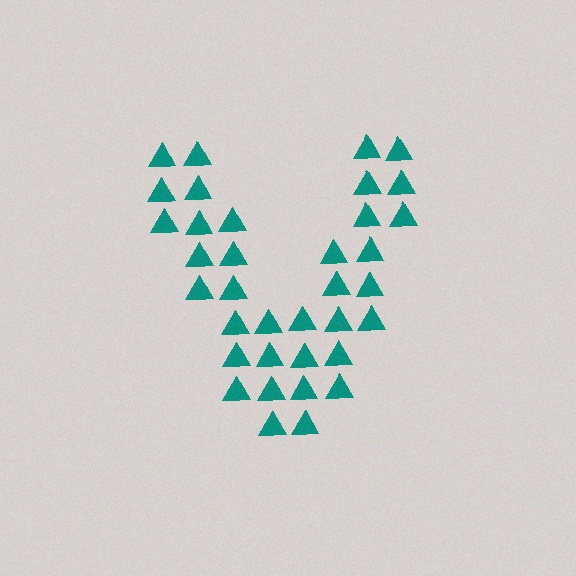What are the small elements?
The small elements are triangles.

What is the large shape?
The large shape is the letter V.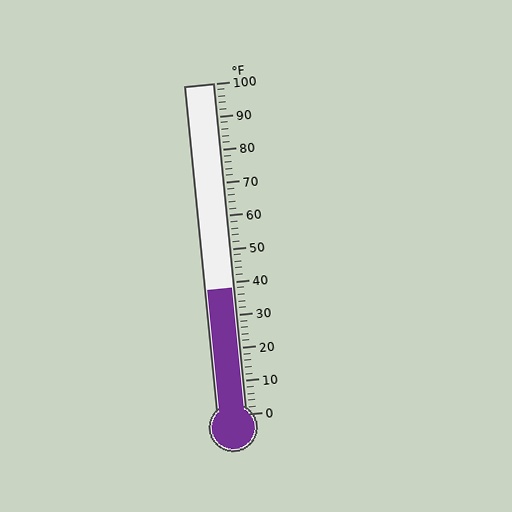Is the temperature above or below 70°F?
The temperature is below 70°F.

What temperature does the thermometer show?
The thermometer shows approximately 38°F.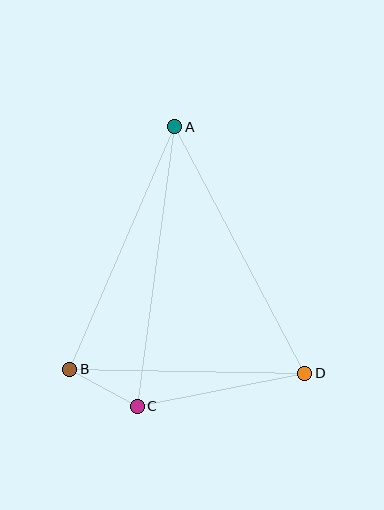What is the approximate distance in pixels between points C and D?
The distance between C and D is approximately 171 pixels.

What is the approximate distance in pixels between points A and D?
The distance between A and D is approximately 279 pixels.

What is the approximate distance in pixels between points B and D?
The distance between B and D is approximately 235 pixels.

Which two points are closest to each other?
Points B and C are closest to each other.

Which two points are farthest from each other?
Points A and C are farthest from each other.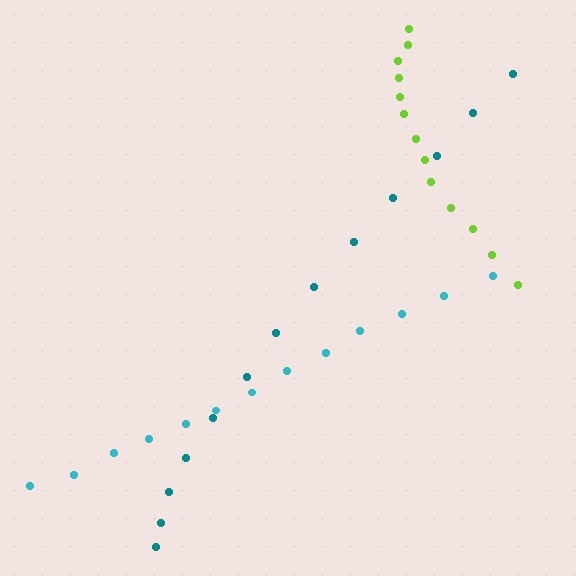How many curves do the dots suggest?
There are 3 distinct paths.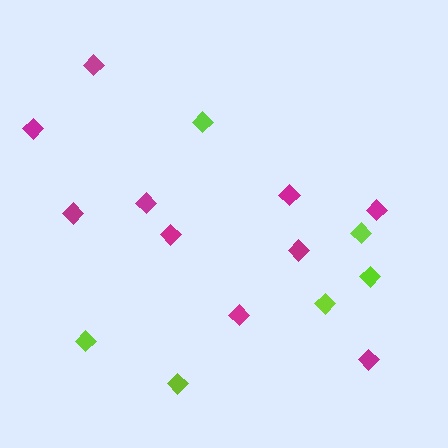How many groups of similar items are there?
There are 2 groups: one group of lime diamonds (6) and one group of magenta diamonds (10).